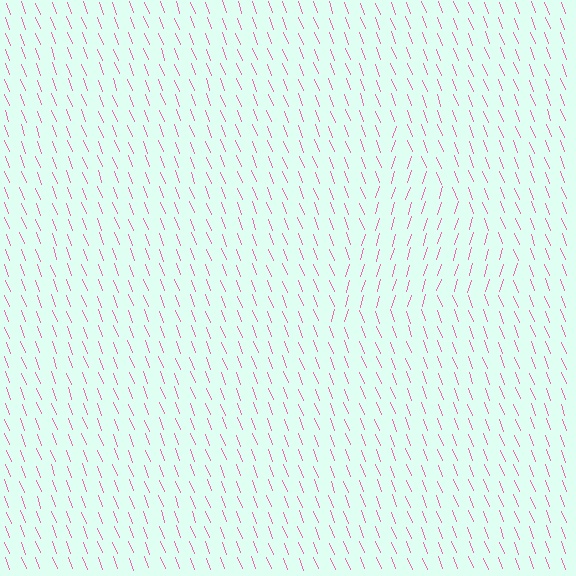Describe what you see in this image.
The image is filled with small pink line segments. A triangle region in the image has lines oriented differently from the surrounding lines, creating a visible texture boundary.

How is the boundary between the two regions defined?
The boundary is defined purely by a change in line orientation (approximately 39 degrees difference). All lines are the same color and thickness.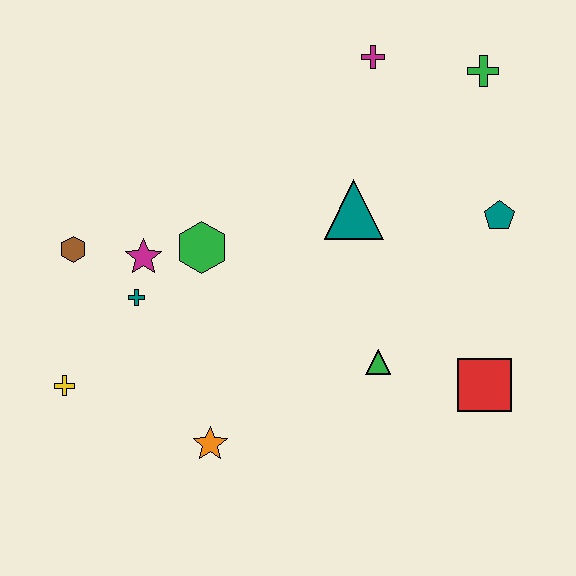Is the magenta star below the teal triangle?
Yes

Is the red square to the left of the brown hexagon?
No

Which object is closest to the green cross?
The magenta cross is closest to the green cross.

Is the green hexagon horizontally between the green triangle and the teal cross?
Yes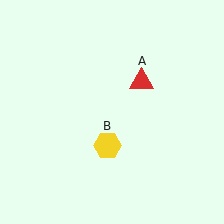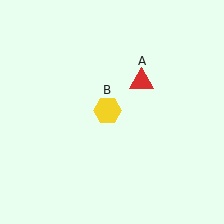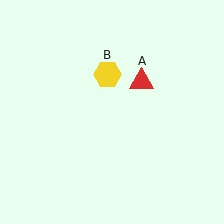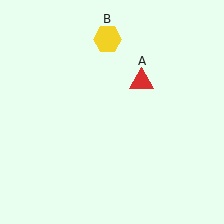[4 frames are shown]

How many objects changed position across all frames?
1 object changed position: yellow hexagon (object B).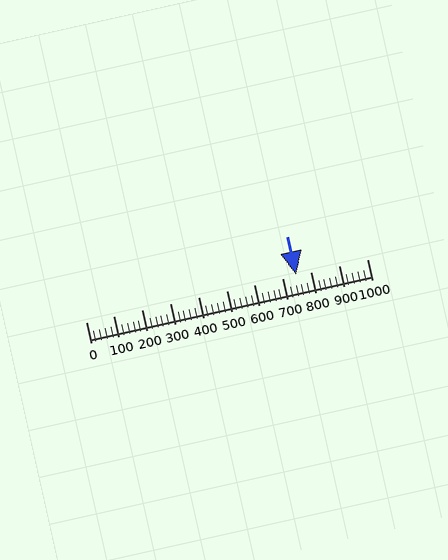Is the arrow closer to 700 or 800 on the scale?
The arrow is closer to 700.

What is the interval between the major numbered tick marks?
The major tick marks are spaced 100 units apart.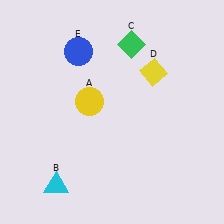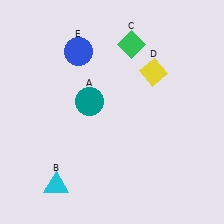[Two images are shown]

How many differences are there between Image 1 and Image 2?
There is 1 difference between the two images.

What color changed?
The circle (A) changed from yellow in Image 1 to teal in Image 2.